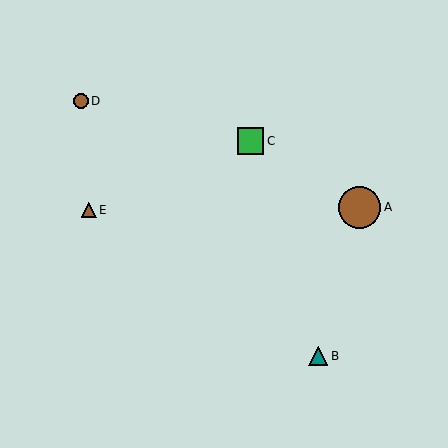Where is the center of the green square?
The center of the green square is at (250, 141).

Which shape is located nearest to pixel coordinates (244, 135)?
The green square (labeled C) at (250, 141) is nearest to that location.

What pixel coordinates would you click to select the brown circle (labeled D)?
Click at (81, 101) to select the brown circle D.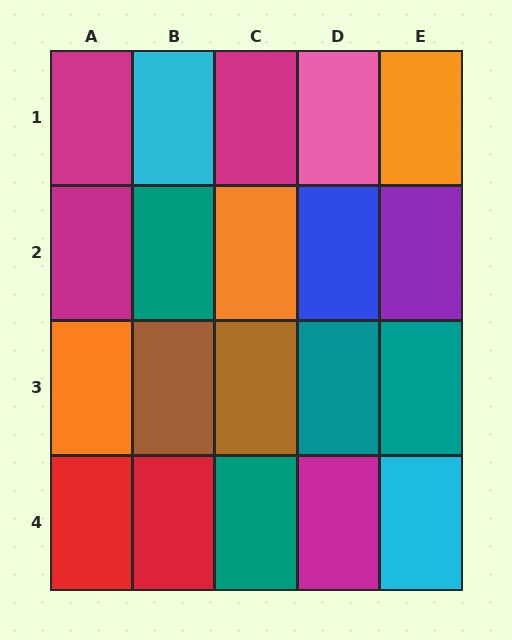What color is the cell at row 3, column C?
Brown.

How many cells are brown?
2 cells are brown.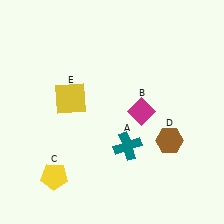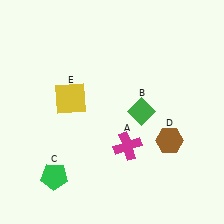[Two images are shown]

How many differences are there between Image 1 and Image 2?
There are 3 differences between the two images.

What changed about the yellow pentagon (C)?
In Image 1, C is yellow. In Image 2, it changed to green.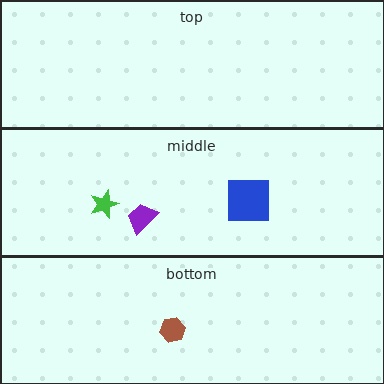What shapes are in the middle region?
The purple trapezoid, the blue square, the green star.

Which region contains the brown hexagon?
The bottom region.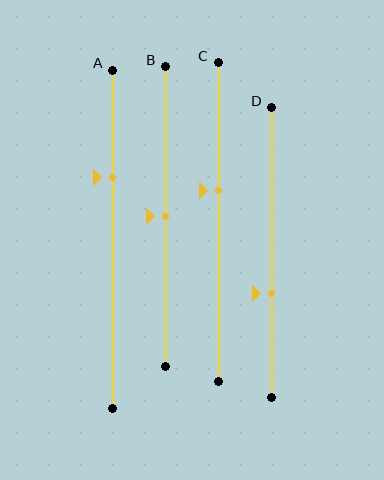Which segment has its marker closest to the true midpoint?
Segment B has its marker closest to the true midpoint.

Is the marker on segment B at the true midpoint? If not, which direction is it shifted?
Yes, the marker on segment B is at the true midpoint.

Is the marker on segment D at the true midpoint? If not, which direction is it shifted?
No, the marker on segment D is shifted downward by about 14% of the segment length.